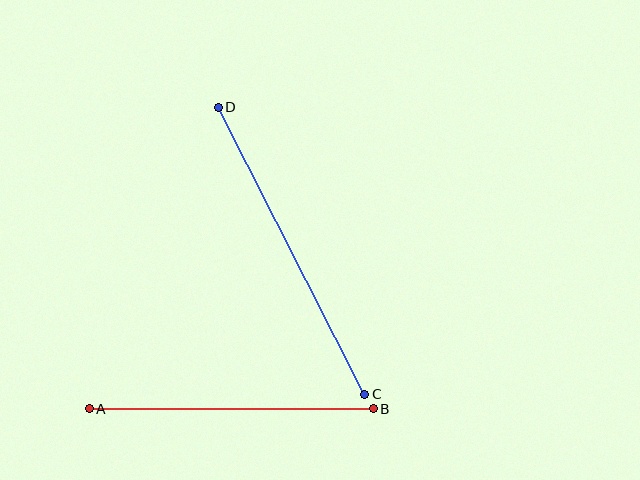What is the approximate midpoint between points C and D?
The midpoint is at approximately (292, 251) pixels.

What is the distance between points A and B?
The distance is approximately 284 pixels.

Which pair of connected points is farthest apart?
Points C and D are farthest apart.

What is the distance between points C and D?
The distance is approximately 322 pixels.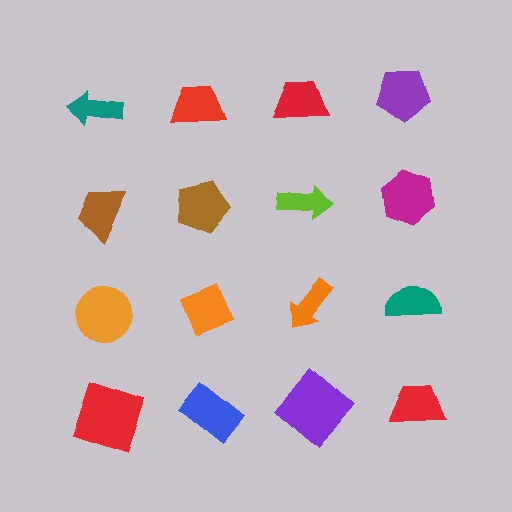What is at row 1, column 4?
A purple pentagon.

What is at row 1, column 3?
A red trapezoid.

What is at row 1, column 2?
A red trapezoid.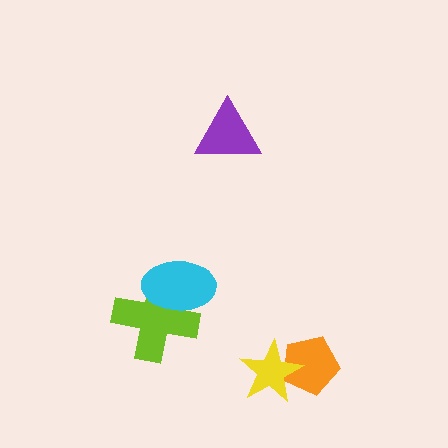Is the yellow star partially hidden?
No, no other shape covers it.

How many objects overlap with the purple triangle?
0 objects overlap with the purple triangle.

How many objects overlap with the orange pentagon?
1 object overlaps with the orange pentagon.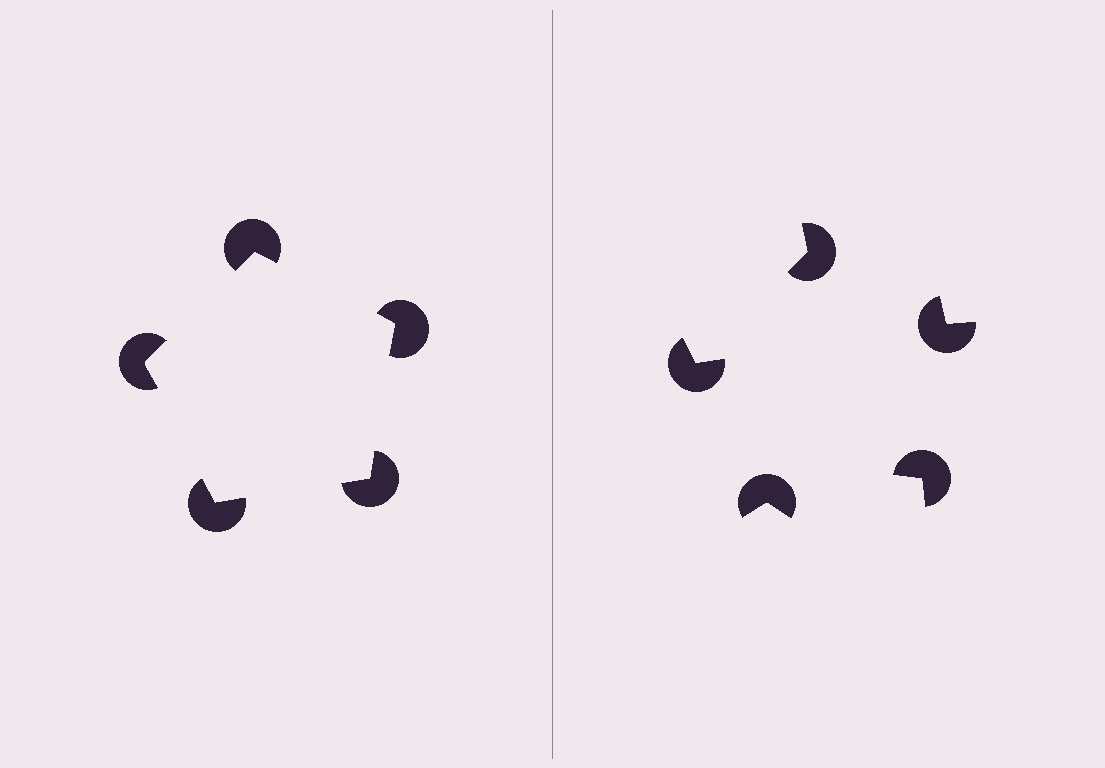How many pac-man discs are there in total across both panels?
10 — 5 on each side.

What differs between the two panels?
The pac-man discs are positioned identically on both sides; only the wedge orientations differ. On the left they align to a pentagon; on the right they are misaligned.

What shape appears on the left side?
An illusory pentagon.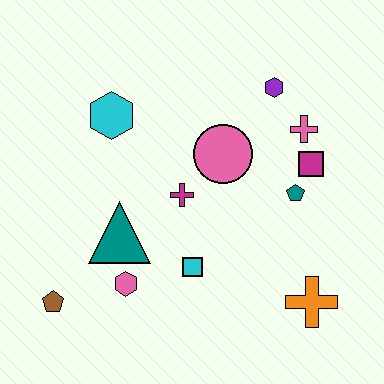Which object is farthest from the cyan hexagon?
The orange cross is farthest from the cyan hexagon.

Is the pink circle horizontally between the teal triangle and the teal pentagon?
Yes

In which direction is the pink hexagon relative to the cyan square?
The pink hexagon is to the left of the cyan square.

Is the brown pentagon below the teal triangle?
Yes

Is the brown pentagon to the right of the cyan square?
No